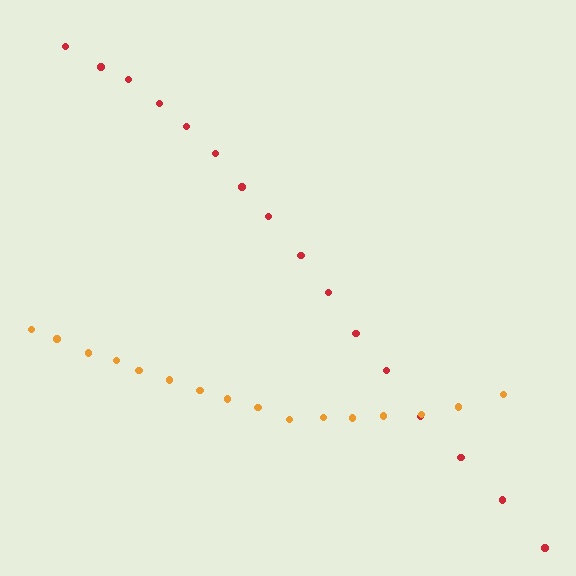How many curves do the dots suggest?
There are 2 distinct paths.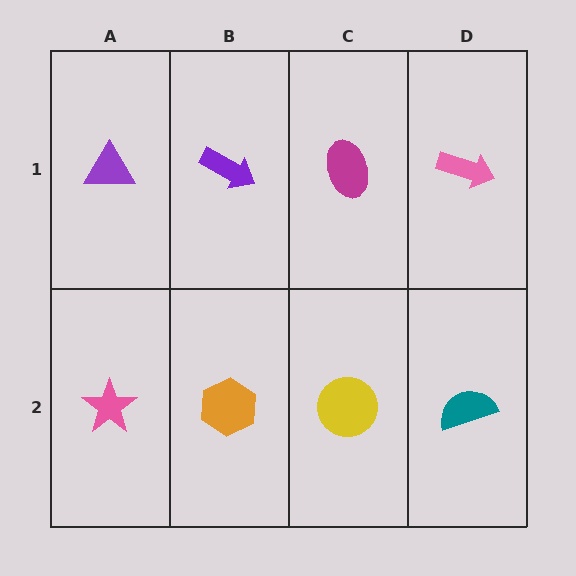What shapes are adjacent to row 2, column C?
A magenta ellipse (row 1, column C), an orange hexagon (row 2, column B), a teal semicircle (row 2, column D).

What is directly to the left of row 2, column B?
A pink star.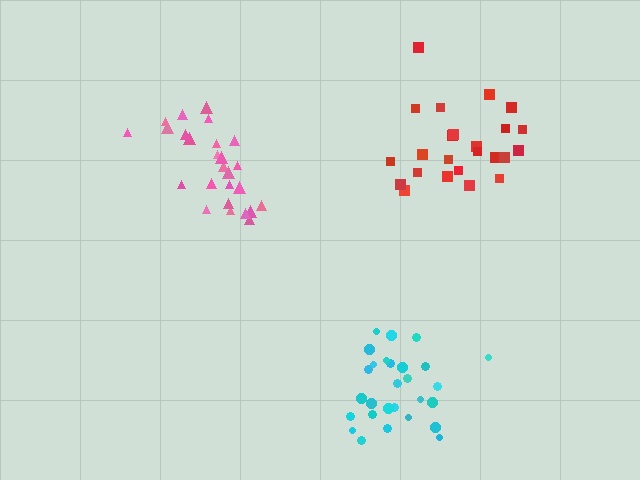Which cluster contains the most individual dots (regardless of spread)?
Cyan (29).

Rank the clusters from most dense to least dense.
cyan, pink, red.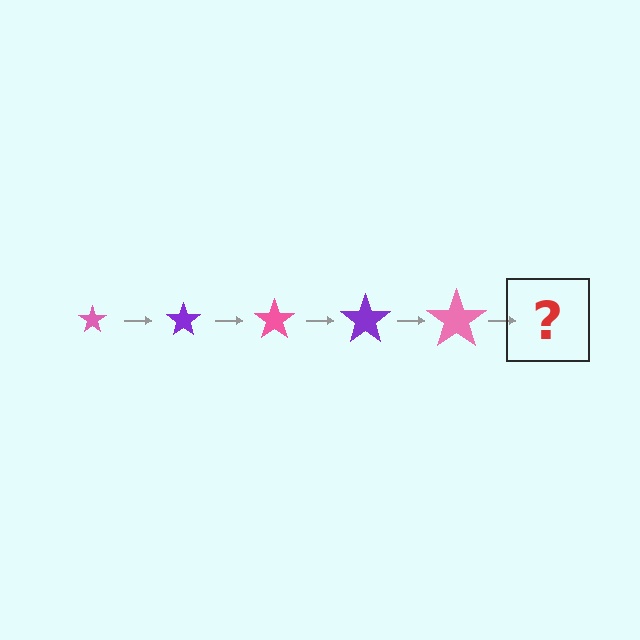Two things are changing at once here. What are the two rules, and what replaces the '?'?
The two rules are that the star grows larger each step and the color cycles through pink and purple. The '?' should be a purple star, larger than the previous one.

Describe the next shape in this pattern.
It should be a purple star, larger than the previous one.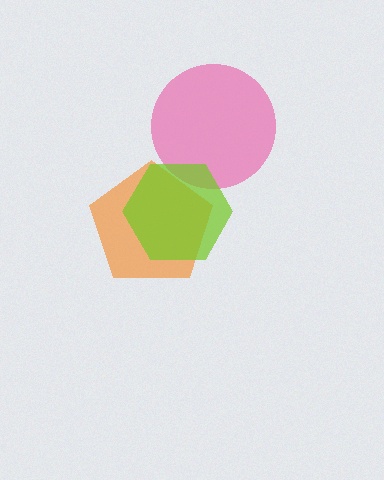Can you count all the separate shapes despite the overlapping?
Yes, there are 3 separate shapes.